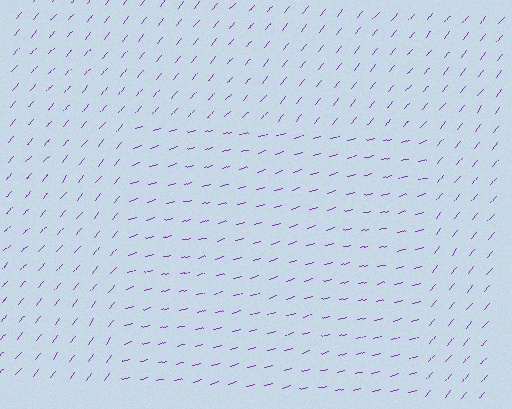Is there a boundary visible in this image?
Yes, there is a texture boundary formed by a change in line orientation.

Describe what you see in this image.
The image is filled with small purple line segments. A rectangle region in the image has lines oriented differently from the surrounding lines, creating a visible texture boundary.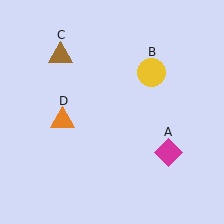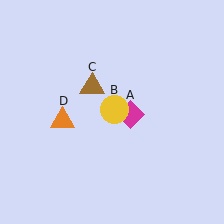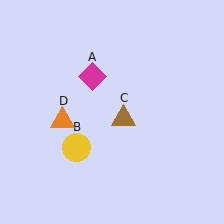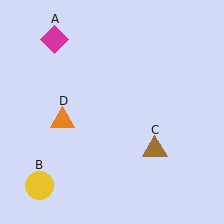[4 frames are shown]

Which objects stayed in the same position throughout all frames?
Orange triangle (object D) remained stationary.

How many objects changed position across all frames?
3 objects changed position: magenta diamond (object A), yellow circle (object B), brown triangle (object C).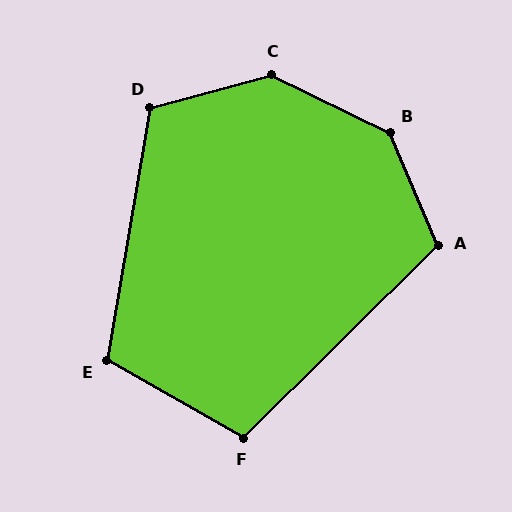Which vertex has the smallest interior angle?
F, at approximately 106 degrees.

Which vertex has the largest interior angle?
B, at approximately 139 degrees.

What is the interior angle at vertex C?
Approximately 138 degrees (obtuse).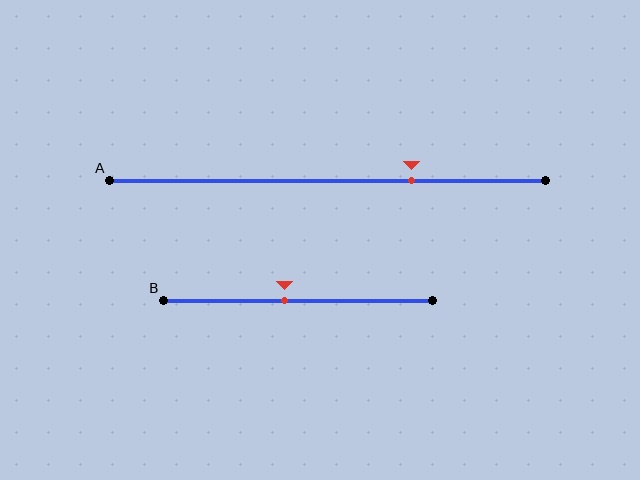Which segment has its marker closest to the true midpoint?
Segment B has its marker closest to the true midpoint.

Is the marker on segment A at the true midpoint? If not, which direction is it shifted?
No, the marker on segment A is shifted to the right by about 19% of the segment length.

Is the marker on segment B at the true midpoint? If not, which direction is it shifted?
No, the marker on segment B is shifted to the left by about 5% of the segment length.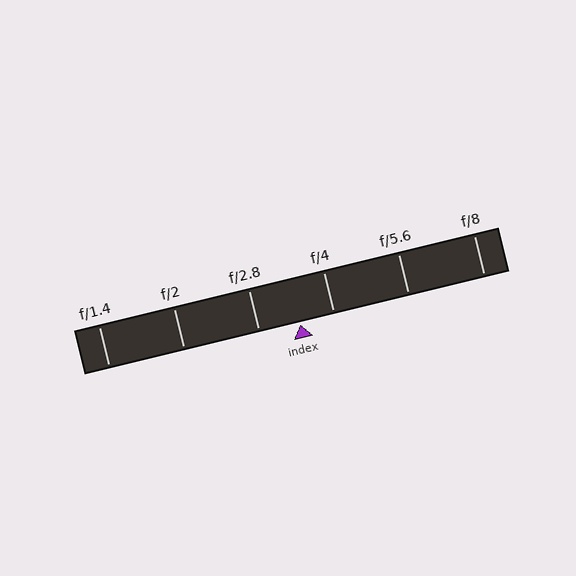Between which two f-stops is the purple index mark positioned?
The index mark is between f/2.8 and f/4.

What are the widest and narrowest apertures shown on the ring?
The widest aperture shown is f/1.4 and the narrowest is f/8.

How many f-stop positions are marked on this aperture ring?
There are 6 f-stop positions marked.